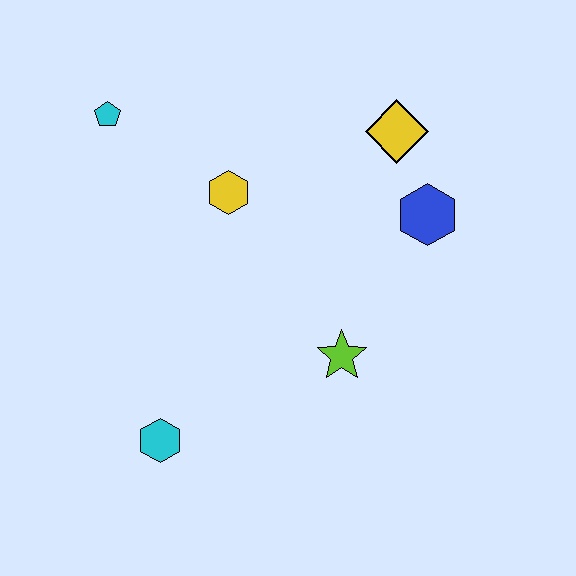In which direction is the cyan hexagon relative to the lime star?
The cyan hexagon is to the left of the lime star.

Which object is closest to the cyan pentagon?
The yellow hexagon is closest to the cyan pentagon.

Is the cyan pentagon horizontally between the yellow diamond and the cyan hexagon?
No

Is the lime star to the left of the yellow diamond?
Yes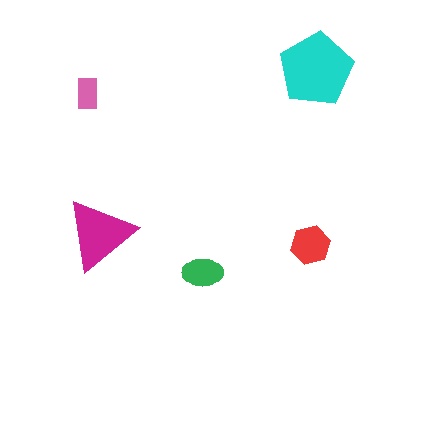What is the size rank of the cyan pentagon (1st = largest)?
1st.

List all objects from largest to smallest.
The cyan pentagon, the magenta triangle, the red hexagon, the green ellipse, the pink rectangle.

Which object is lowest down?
The green ellipse is bottommost.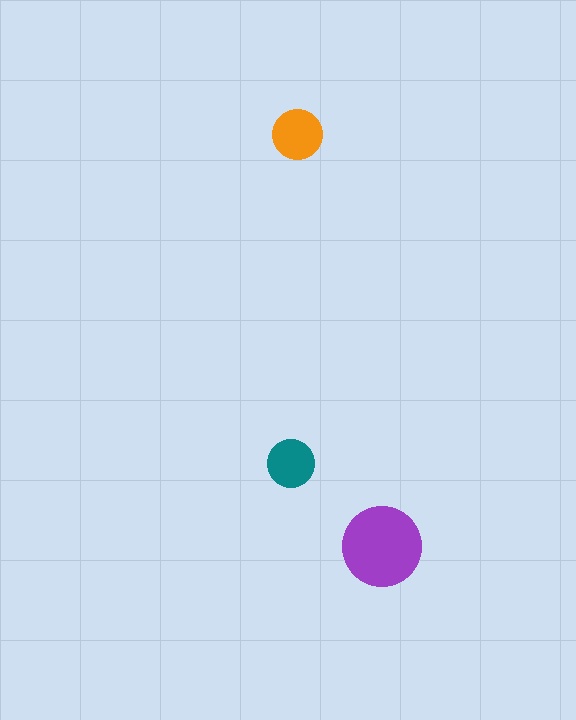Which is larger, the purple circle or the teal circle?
The purple one.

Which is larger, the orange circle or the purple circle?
The purple one.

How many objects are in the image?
There are 3 objects in the image.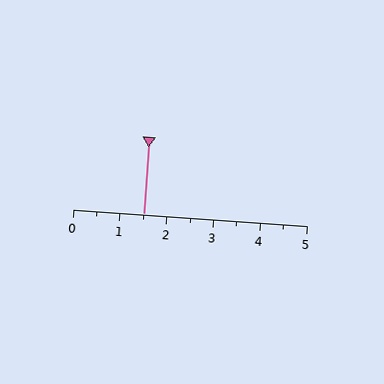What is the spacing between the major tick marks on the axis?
The major ticks are spaced 1 apart.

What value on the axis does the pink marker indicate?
The marker indicates approximately 1.5.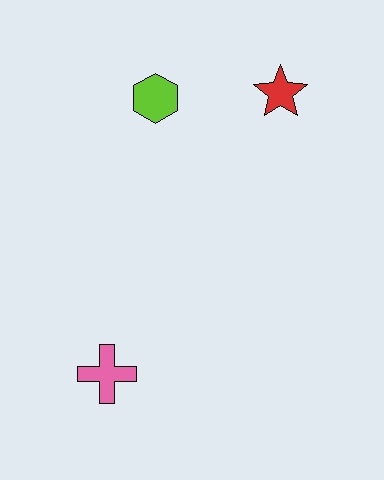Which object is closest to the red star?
The lime hexagon is closest to the red star.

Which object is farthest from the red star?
The pink cross is farthest from the red star.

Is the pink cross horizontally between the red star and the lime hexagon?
No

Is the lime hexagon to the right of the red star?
No